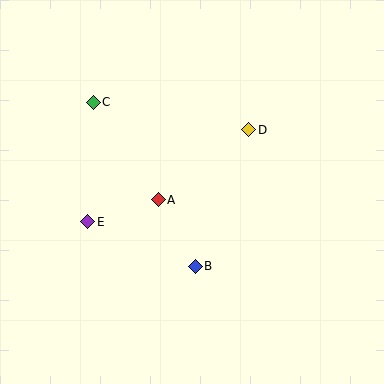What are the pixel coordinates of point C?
Point C is at (93, 102).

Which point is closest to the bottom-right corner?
Point B is closest to the bottom-right corner.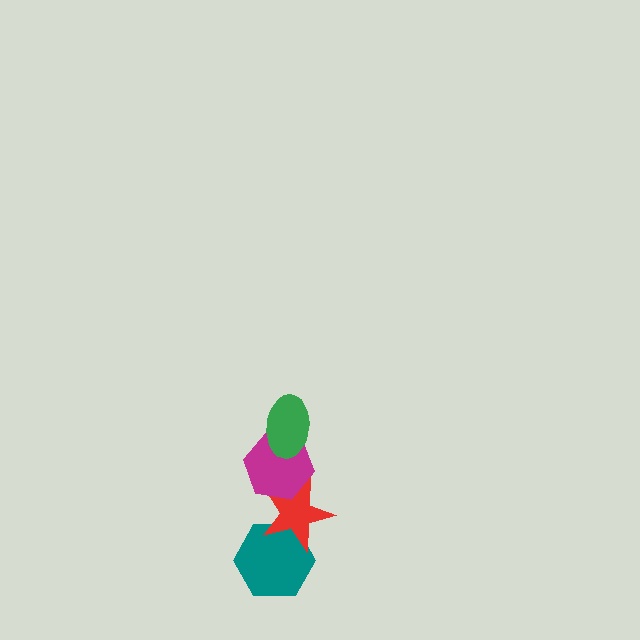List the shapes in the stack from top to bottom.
From top to bottom: the green ellipse, the magenta hexagon, the red star, the teal hexagon.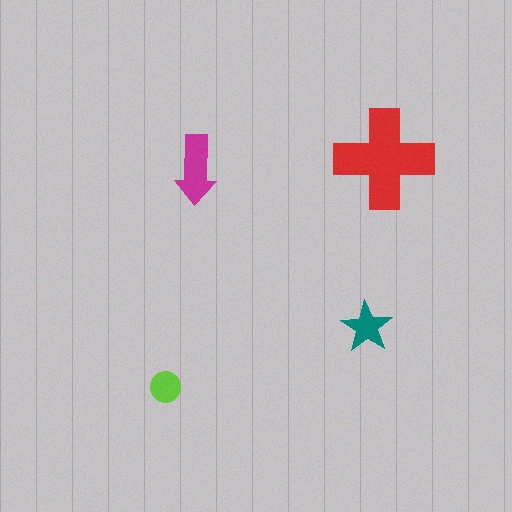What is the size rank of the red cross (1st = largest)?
1st.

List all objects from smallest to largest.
The lime circle, the teal star, the magenta arrow, the red cross.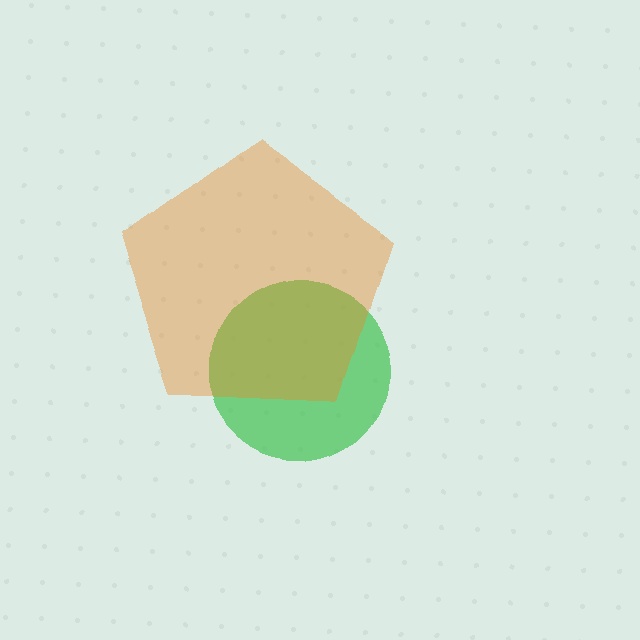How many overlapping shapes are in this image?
There are 2 overlapping shapes in the image.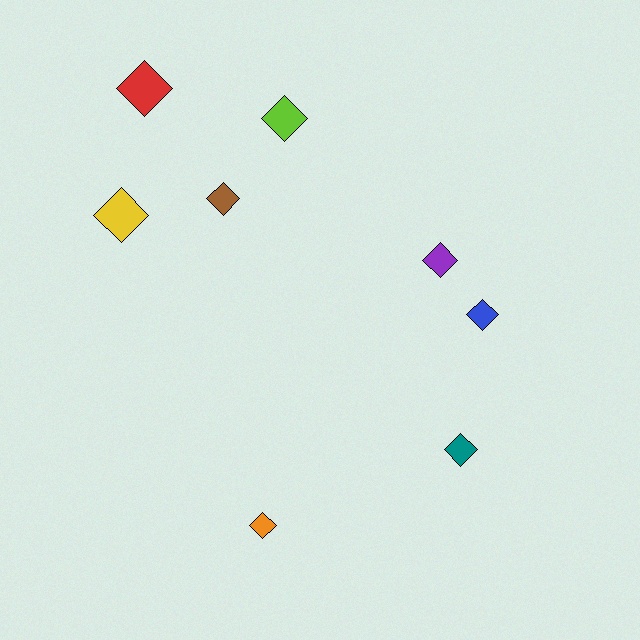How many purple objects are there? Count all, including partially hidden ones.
There is 1 purple object.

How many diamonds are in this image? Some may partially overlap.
There are 8 diamonds.